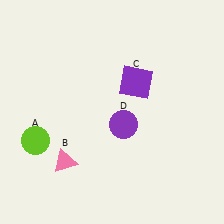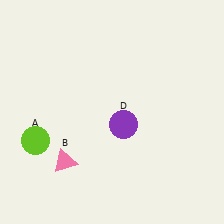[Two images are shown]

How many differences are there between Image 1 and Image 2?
There is 1 difference between the two images.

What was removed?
The purple square (C) was removed in Image 2.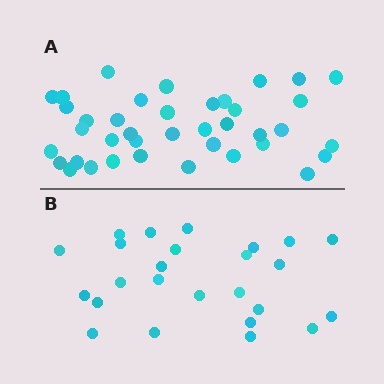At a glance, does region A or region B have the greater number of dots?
Region A (the top region) has more dots.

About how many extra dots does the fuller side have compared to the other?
Region A has approximately 15 more dots than region B.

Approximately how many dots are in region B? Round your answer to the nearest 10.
About 20 dots. (The exact count is 25, which rounds to 20.)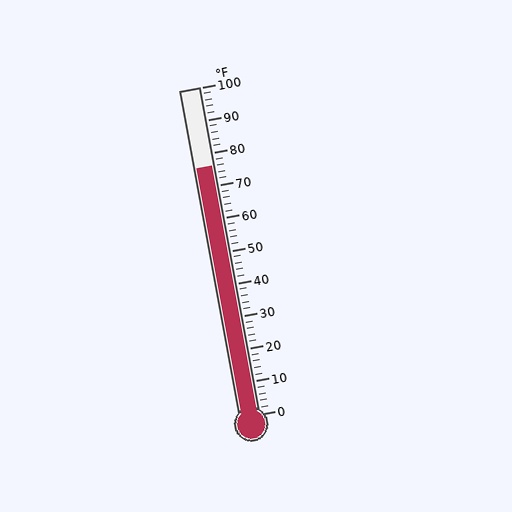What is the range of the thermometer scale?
The thermometer scale ranges from 0°F to 100°F.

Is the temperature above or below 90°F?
The temperature is below 90°F.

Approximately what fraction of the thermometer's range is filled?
The thermometer is filled to approximately 75% of its range.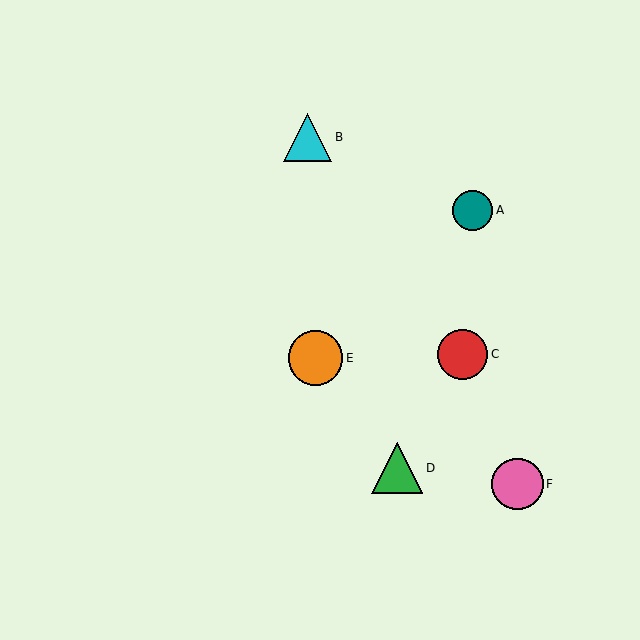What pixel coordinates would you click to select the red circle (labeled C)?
Click at (463, 354) to select the red circle C.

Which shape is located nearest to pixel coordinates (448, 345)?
The red circle (labeled C) at (463, 354) is nearest to that location.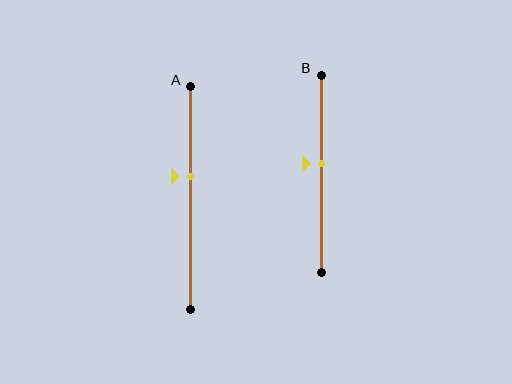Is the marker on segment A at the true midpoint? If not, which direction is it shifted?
No, the marker on segment A is shifted upward by about 10% of the segment length.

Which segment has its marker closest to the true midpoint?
Segment B has its marker closest to the true midpoint.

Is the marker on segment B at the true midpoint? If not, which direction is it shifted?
No, the marker on segment B is shifted upward by about 5% of the segment length.